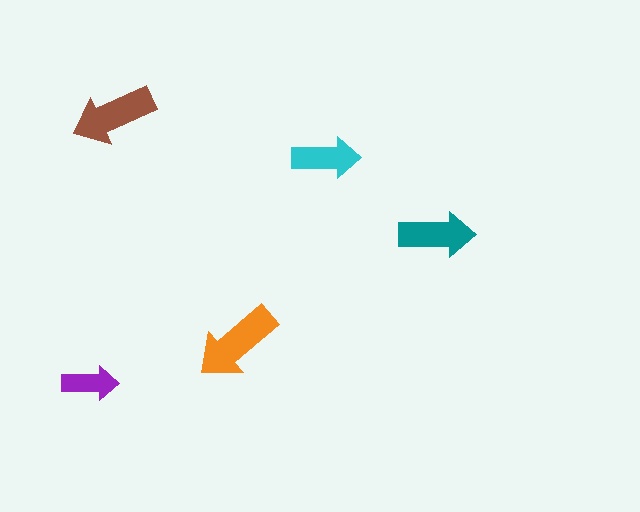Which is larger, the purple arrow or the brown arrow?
The brown one.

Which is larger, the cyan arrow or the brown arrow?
The brown one.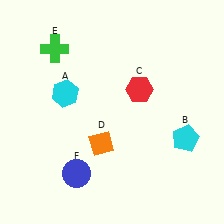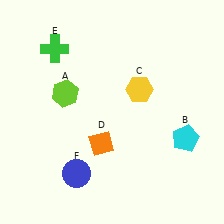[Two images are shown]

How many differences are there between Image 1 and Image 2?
There are 2 differences between the two images.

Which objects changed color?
A changed from cyan to lime. C changed from red to yellow.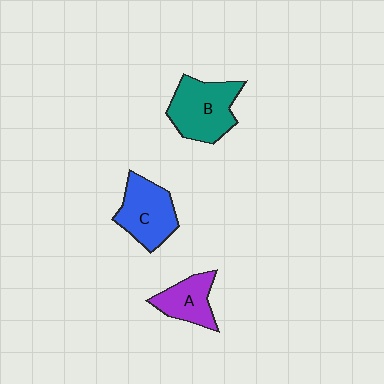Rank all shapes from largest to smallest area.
From largest to smallest: B (teal), C (blue), A (purple).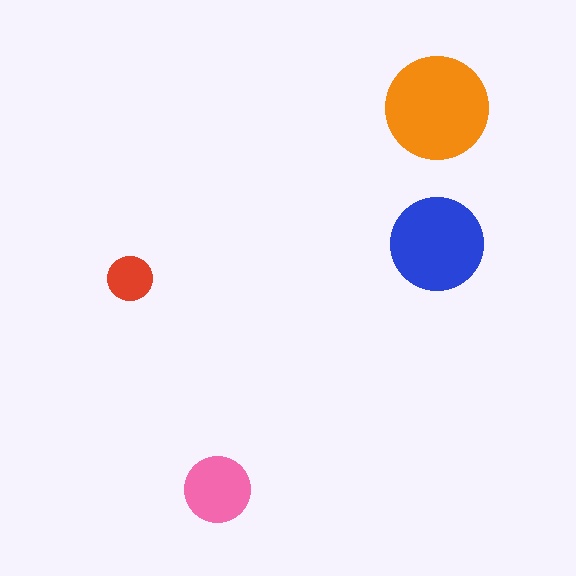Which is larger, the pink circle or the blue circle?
The blue one.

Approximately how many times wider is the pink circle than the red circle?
About 1.5 times wider.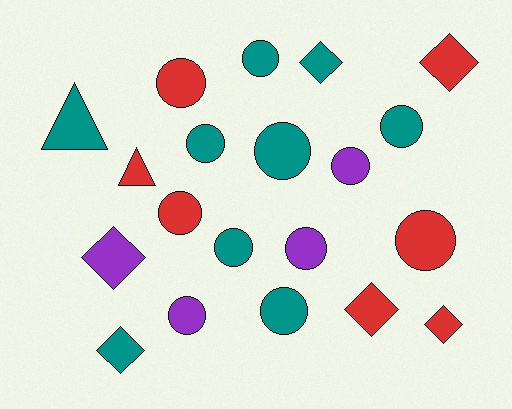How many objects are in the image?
There are 20 objects.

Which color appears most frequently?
Teal, with 9 objects.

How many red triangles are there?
There is 1 red triangle.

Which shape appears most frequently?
Circle, with 12 objects.